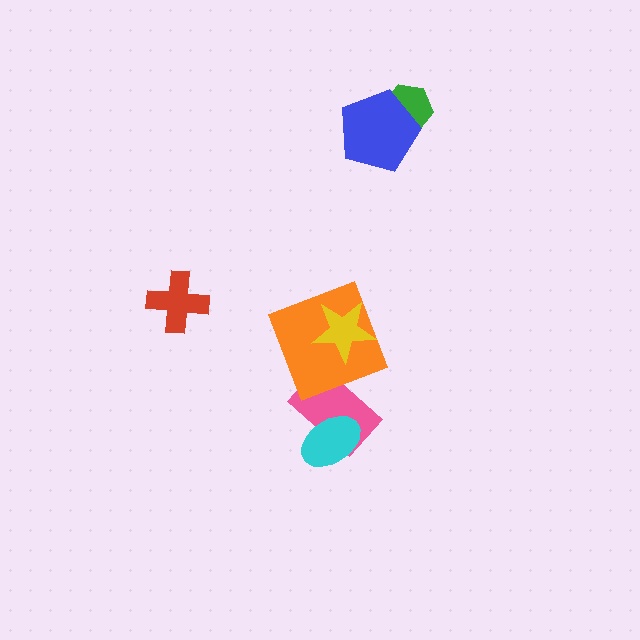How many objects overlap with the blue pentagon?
1 object overlaps with the blue pentagon.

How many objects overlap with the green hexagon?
1 object overlaps with the green hexagon.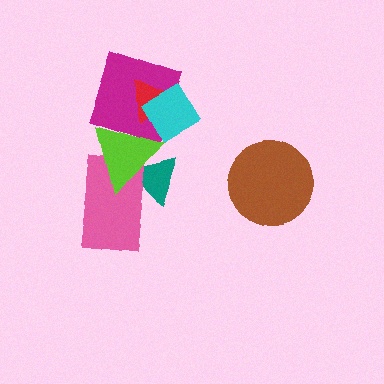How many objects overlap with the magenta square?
3 objects overlap with the magenta square.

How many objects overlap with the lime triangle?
5 objects overlap with the lime triangle.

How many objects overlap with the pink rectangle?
2 objects overlap with the pink rectangle.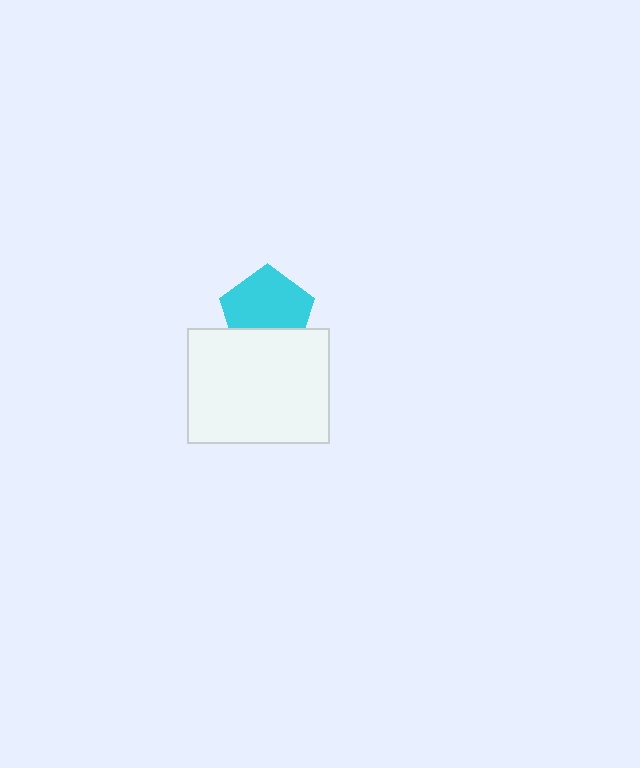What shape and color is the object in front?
The object in front is a white rectangle.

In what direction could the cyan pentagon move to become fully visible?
The cyan pentagon could move up. That would shift it out from behind the white rectangle entirely.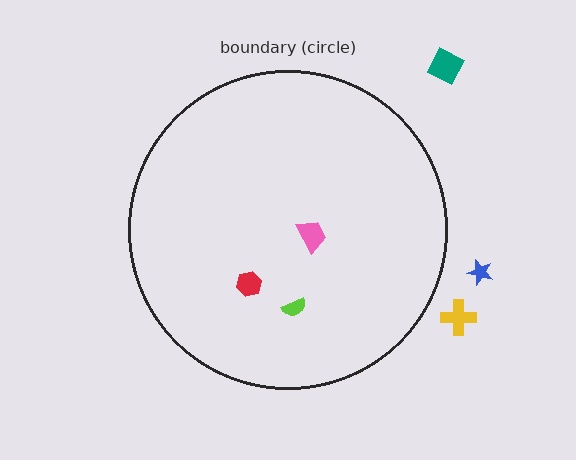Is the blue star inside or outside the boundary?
Outside.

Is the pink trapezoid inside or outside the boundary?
Inside.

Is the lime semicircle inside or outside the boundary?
Inside.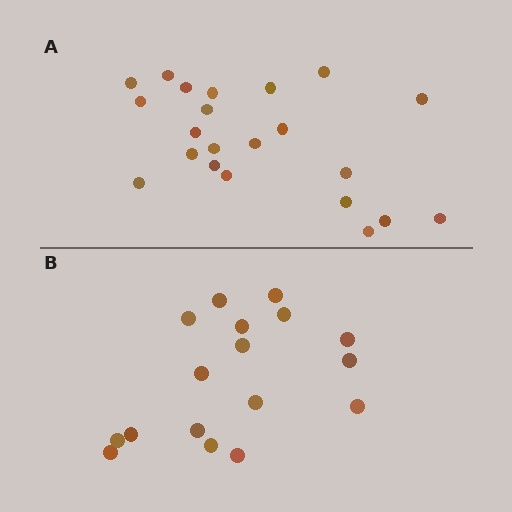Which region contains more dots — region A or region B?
Region A (the top region) has more dots.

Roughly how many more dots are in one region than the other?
Region A has about 5 more dots than region B.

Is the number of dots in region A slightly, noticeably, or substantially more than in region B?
Region A has noticeably more, but not dramatically so. The ratio is roughly 1.3 to 1.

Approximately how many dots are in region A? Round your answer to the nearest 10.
About 20 dots. (The exact count is 22, which rounds to 20.)